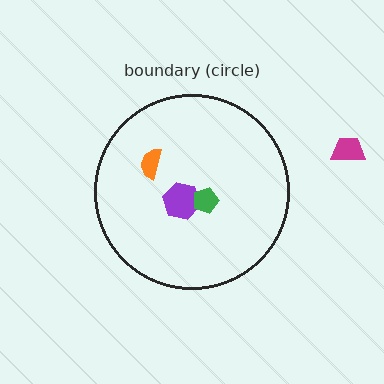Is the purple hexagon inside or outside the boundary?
Inside.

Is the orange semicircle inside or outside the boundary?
Inside.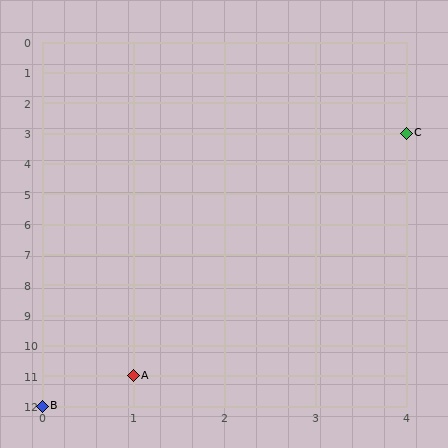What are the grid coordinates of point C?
Point C is at grid coordinates (4, 3).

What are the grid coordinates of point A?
Point A is at grid coordinates (1, 11).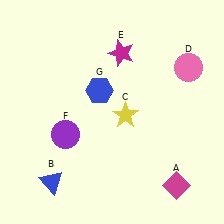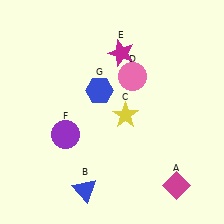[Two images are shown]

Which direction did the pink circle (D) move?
The pink circle (D) moved left.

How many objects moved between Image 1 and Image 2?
2 objects moved between the two images.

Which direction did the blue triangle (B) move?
The blue triangle (B) moved right.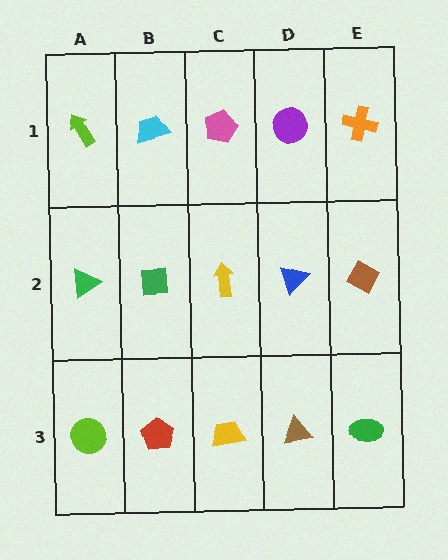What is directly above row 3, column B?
A green square.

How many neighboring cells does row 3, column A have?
2.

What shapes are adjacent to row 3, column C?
A yellow arrow (row 2, column C), a red pentagon (row 3, column B), a brown triangle (row 3, column D).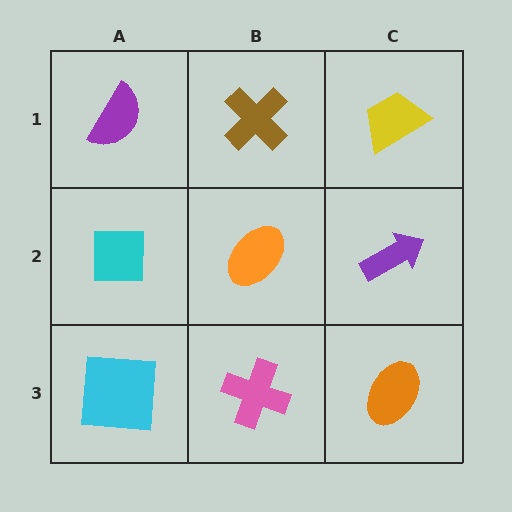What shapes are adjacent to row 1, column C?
A purple arrow (row 2, column C), a brown cross (row 1, column B).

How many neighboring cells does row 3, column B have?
3.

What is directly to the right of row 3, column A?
A pink cross.